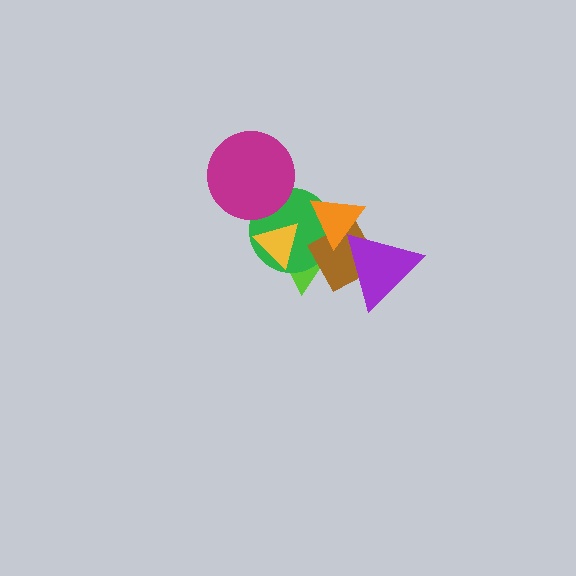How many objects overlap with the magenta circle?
1 object overlaps with the magenta circle.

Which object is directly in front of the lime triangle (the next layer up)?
The green circle is directly in front of the lime triangle.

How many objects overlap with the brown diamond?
4 objects overlap with the brown diamond.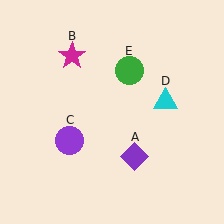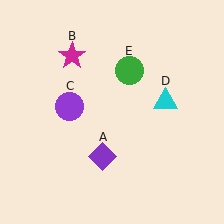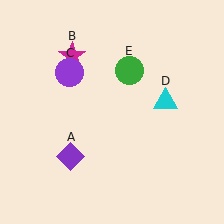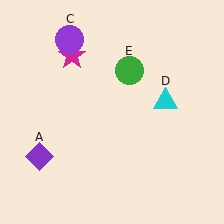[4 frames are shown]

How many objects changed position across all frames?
2 objects changed position: purple diamond (object A), purple circle (object C).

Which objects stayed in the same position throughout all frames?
Magenta star (object B) and cyan triangle (object D) and green circle (object E) remained stationary.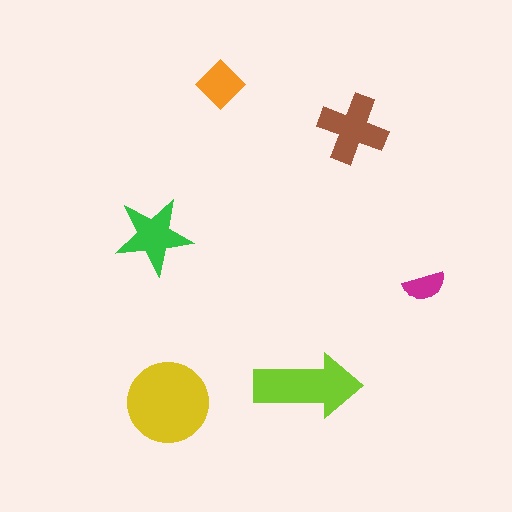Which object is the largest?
The yellow circle.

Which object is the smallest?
The magenta semicircle.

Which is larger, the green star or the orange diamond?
The green star.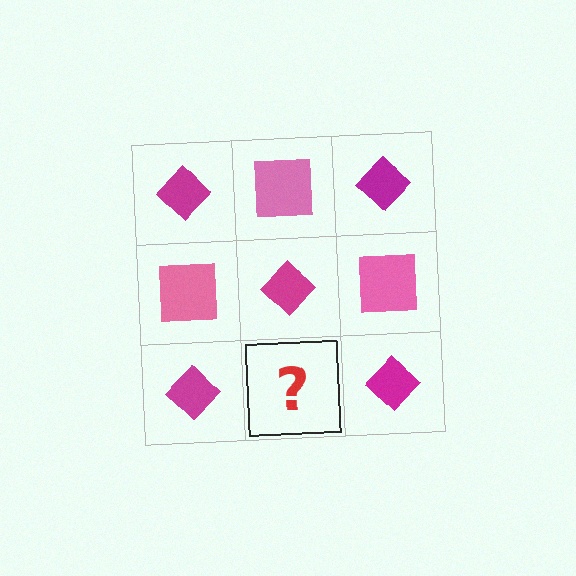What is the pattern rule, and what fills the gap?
The rule is that it alternates magenta diamond and pink square in a checkerboard pattern. The gap should be filled with a pink square.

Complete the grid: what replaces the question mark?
The question mark should be replaced with a pink square.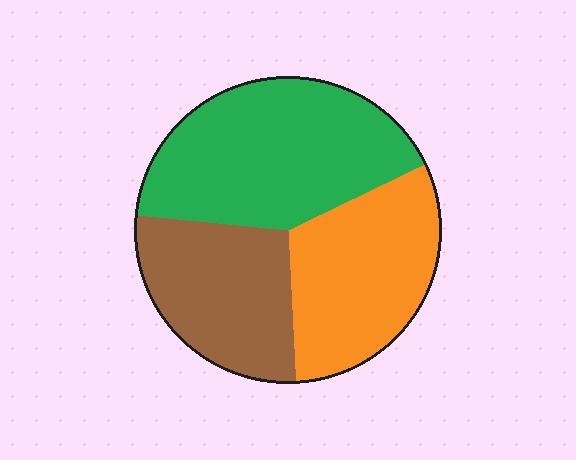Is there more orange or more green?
Green.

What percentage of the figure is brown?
Brown takes up about one quarter (1/4) of the figure.